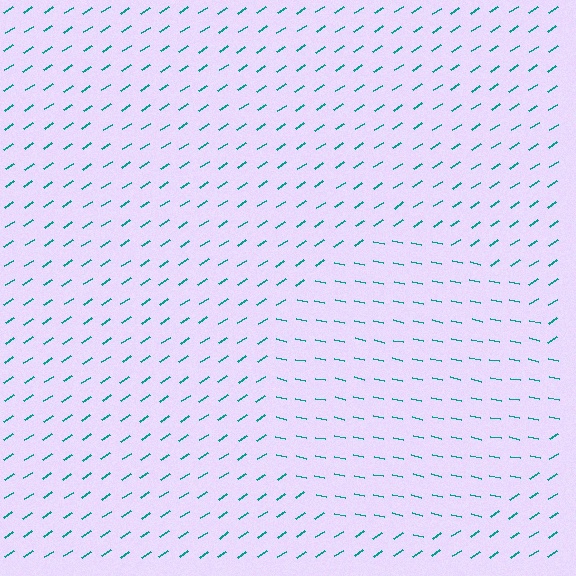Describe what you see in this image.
The image is filled with small teal line segments. A circle region in the image has lines oriented differently from the surrounding lines, creating a visible texture boundary.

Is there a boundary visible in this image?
Yes, there is a texture boundary formed by a change in line orientation.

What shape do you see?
I see a circle.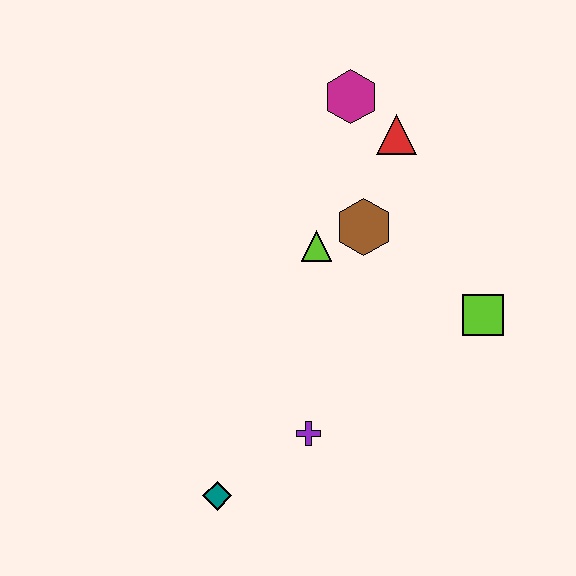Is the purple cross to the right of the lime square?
No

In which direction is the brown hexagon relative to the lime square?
The brown hexagon is to the left of the lime square.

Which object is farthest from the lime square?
The teal diamond is farthest from the lime square.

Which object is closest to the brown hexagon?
The lime triangle is closest to the brown hexagon.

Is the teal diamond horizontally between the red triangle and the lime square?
No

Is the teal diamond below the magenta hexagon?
Yes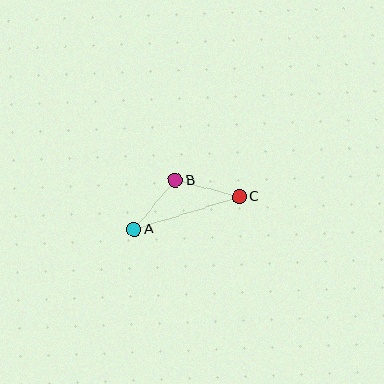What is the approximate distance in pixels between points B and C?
The distance between B and C is approximately 66 pixels.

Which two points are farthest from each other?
Points A and C are farthest from each other.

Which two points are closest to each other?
Points A and B are closest to each other.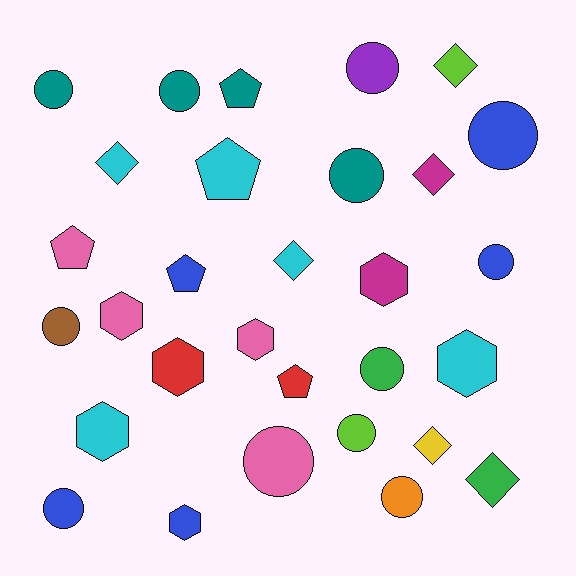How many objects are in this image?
There are 30 objects.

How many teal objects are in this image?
There are 4 teal objects.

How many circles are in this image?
There are 12 circles.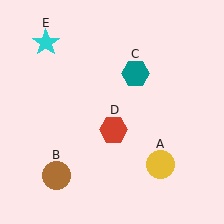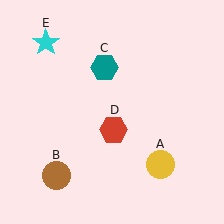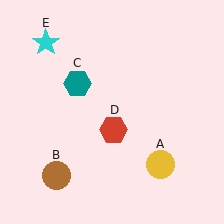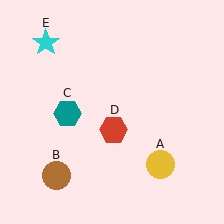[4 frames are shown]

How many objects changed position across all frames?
1 object changed position: teal hexagon (object C).